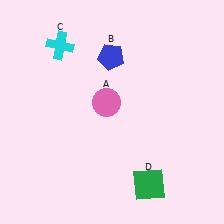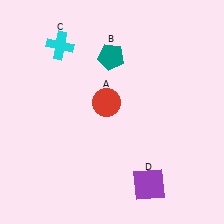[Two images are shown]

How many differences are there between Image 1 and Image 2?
There are 3 differences between the two images.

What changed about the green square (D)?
In Image 1, D is green. In Image 2, it changed to purple.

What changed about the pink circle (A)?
In Image 1, A is pink. In Image 2, it changed to red.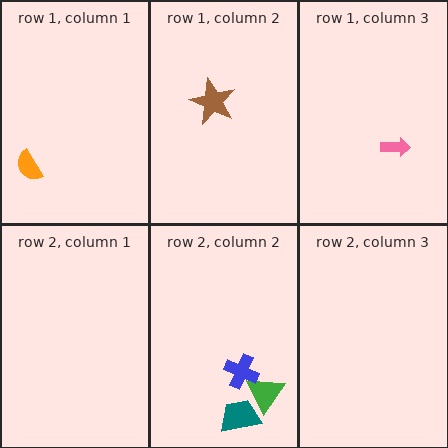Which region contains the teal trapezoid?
The row 2, column 2 region.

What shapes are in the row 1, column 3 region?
The pink arrow.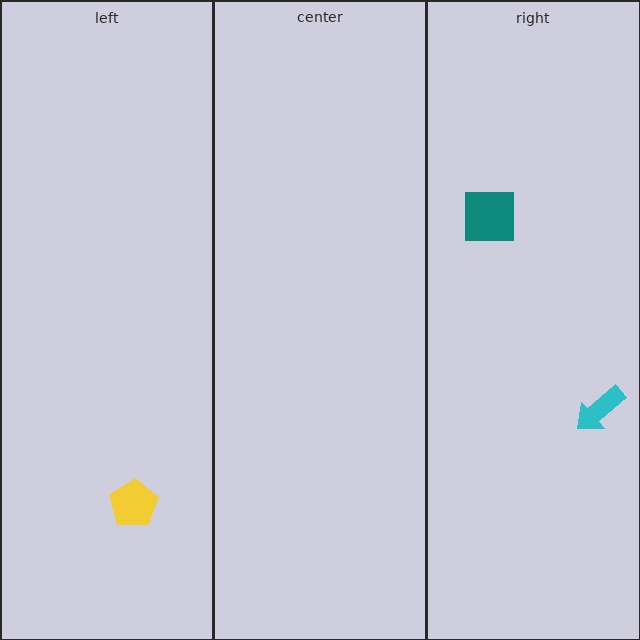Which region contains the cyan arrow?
The right region.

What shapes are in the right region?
The cyan arrow, the teal square.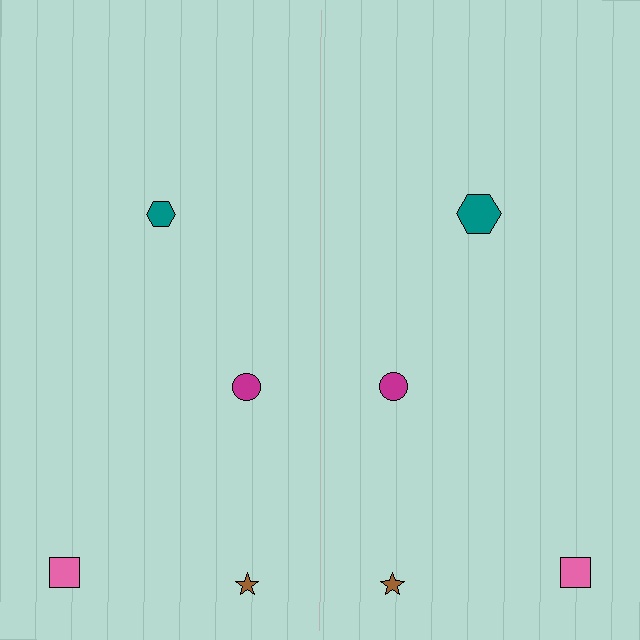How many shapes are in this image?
There are 8 shapes in this image.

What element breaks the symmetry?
The teal hexagon on the right side has a different size than its mirror counterpart.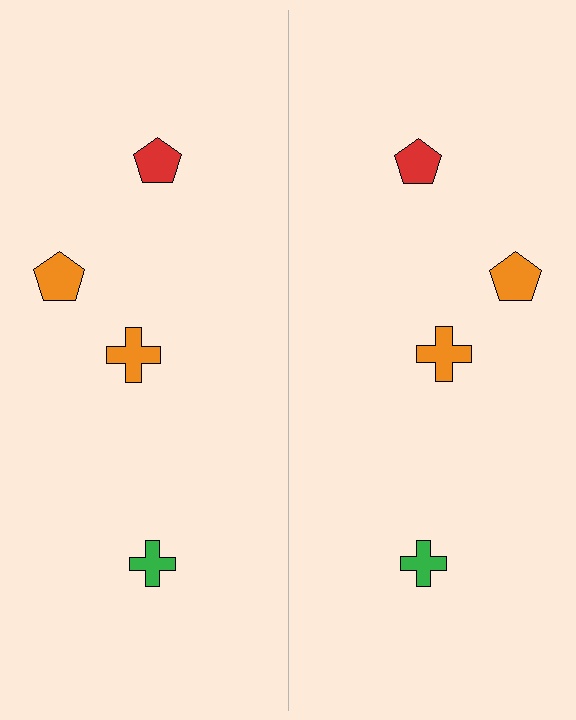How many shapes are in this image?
There are 8 shapes in this image.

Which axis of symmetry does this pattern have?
The pattern has a vertical axis of symmetry running through the center of the image.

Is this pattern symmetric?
Yes, this pattern has bilateral (reflection) symmetry.